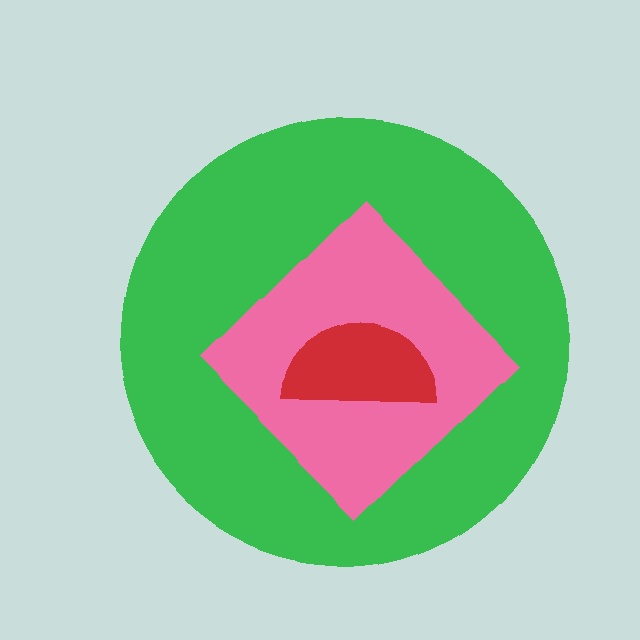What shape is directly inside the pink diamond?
The red semicircle.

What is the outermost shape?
The green circle.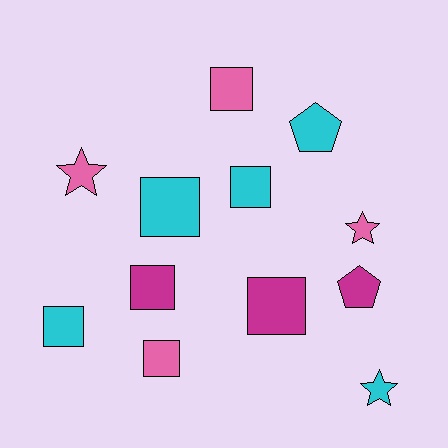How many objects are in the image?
There are 12 objects.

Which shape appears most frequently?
Square, with 7 objects.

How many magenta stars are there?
There are no magenta stars.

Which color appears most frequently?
Cyan, with 5 objects.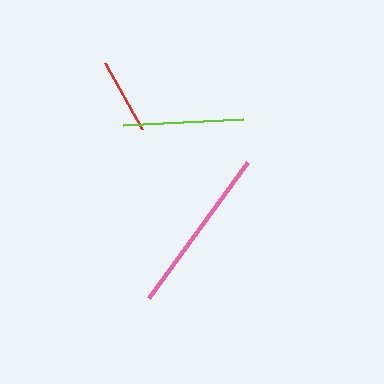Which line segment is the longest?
The pink line is the longest at approximately 168 pixels.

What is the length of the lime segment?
The lime segment is approximately 120 pixels long.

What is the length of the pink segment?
The pink segment is approximately 168 pixels long.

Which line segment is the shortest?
The red line is the shortest at approximately 75 pixels.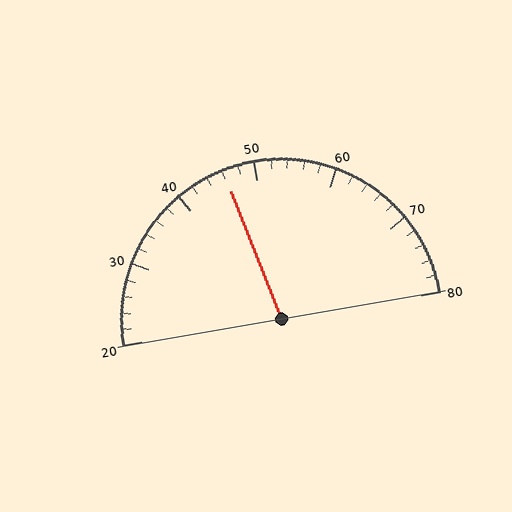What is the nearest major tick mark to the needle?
The nearest major tick mark is 50.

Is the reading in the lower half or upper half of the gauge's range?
The reading is in the lower half of the range (20 to 80).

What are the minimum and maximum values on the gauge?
The gauge ranges from 20 to 80.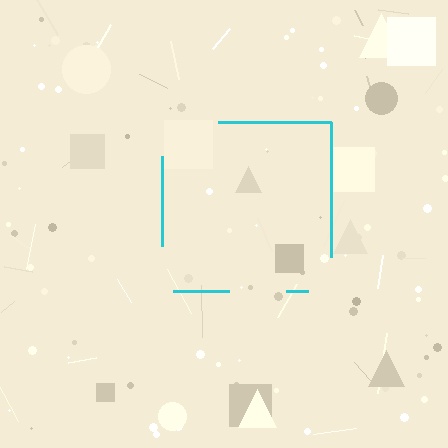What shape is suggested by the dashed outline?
The dashed outline suggests a square.